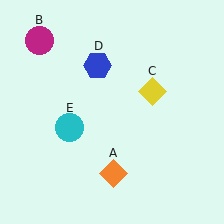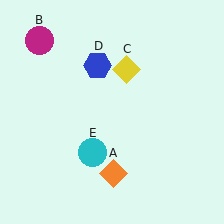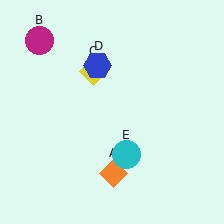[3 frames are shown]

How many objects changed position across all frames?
2 objects changed position: yellow diamond (object C), cyan circle (object E).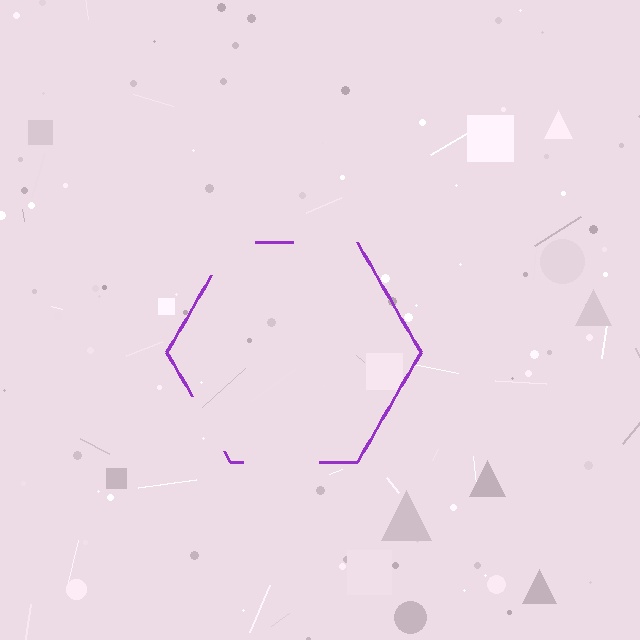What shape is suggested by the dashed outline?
The dashed outline suggests a hexagon.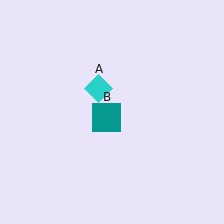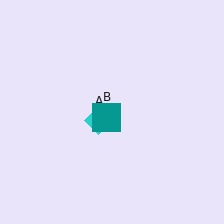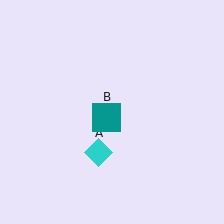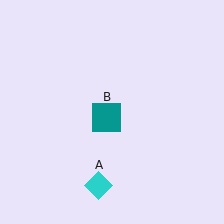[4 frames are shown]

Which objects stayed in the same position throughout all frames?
Teal square (object B) remained stationary.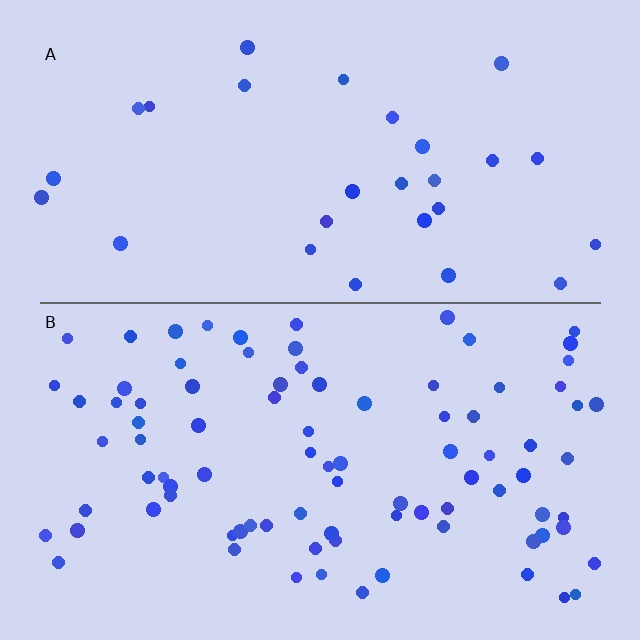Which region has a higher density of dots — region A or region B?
B (the bottom).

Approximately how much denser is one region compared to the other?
Approximately 3.1× — region B over region A.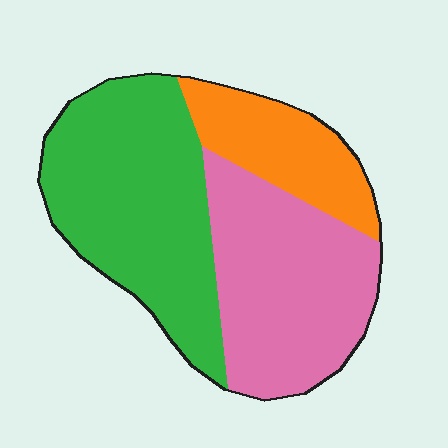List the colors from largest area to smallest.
From largest to smallest: green, pink, orange.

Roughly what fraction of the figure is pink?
Pink covers roughly 40% of the figure.